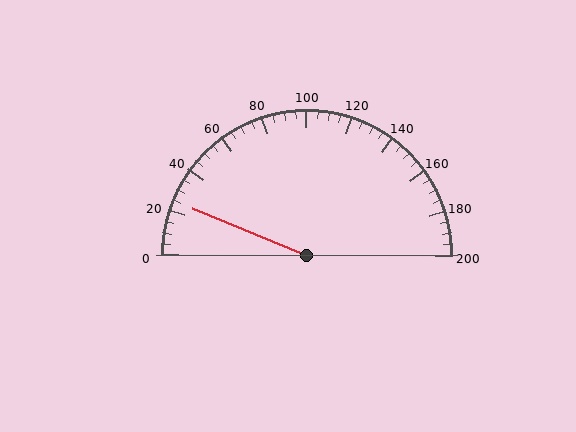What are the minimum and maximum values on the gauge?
The gauge ranges from 0 to 200.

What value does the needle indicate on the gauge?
The needle indicates approximately 25.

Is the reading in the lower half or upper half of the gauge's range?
The reading is in the lower half of the range (0 to 200).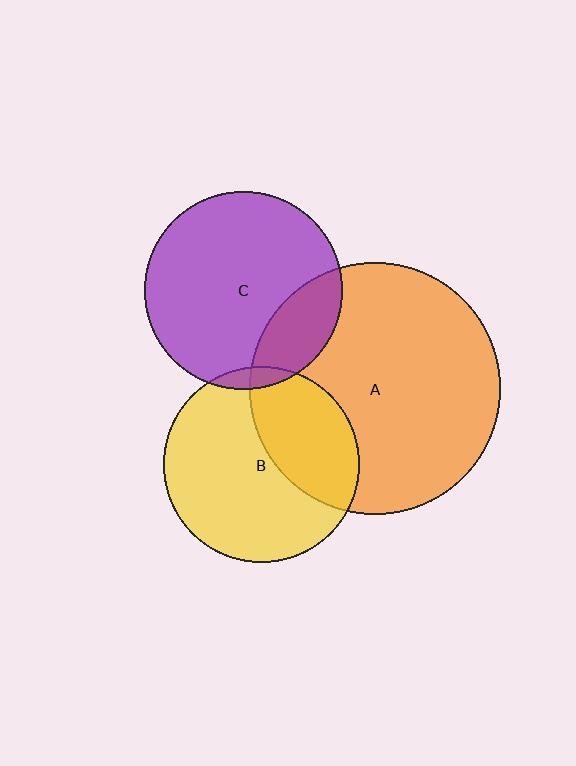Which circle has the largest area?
Circle A (orange).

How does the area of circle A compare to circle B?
Approximately 1.6 times.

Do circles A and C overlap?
Yes.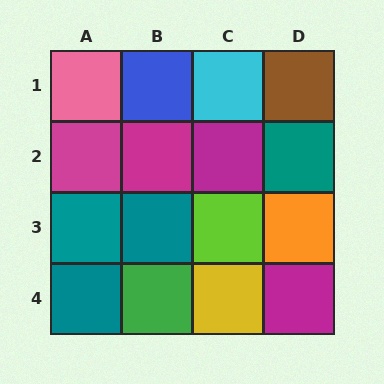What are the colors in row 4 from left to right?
Teal, green, yellow, magenta.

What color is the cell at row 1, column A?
Pink.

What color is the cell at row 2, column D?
Teal.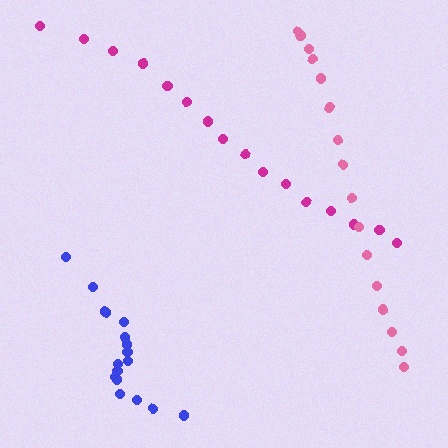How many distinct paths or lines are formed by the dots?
There are 3 distinct paths.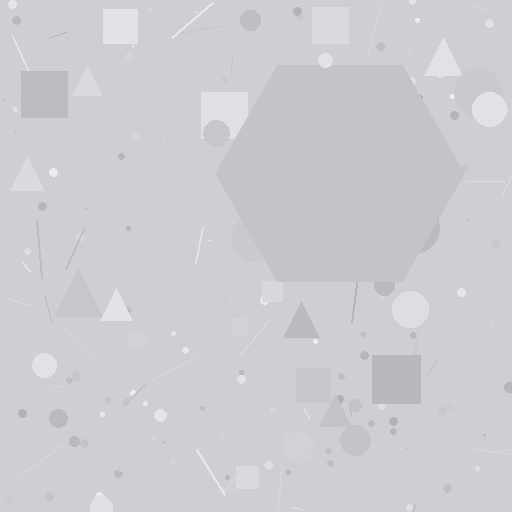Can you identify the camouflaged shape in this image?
The camouflaged shape is a hexagon.